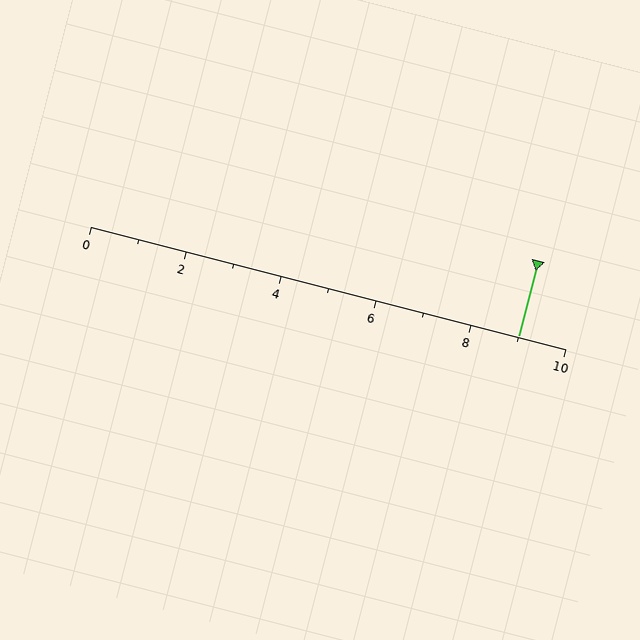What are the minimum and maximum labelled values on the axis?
The axis runs from 0 to 10.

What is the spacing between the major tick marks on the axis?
The major ticks are spaced 2 apart.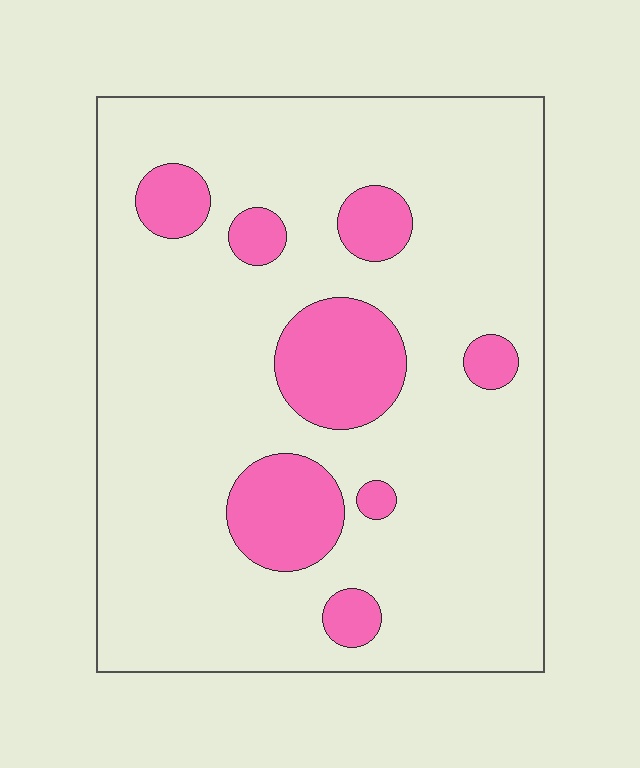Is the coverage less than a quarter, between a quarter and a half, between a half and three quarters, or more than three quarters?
Less than a quarter.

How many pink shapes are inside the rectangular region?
8.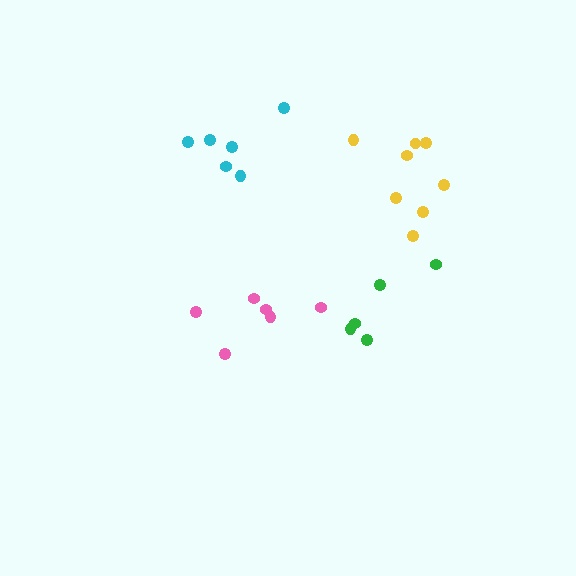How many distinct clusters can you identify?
There are 4 distinct clusters.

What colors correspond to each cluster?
The clusters are colored: green, pink, cyan, yellow.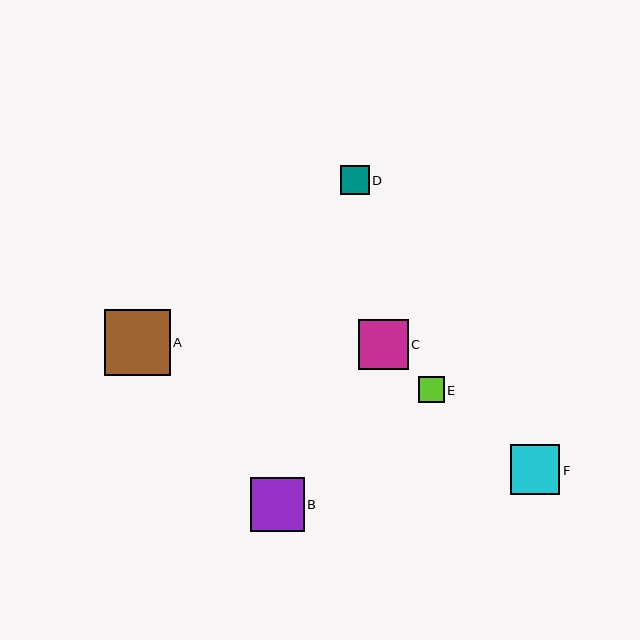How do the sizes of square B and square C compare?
Square B and square C are approximately the same size.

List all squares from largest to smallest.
From largest to smallest: A, B, C, F, D, E.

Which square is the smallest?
Square E is the smallest with a size of approximately 26 pixels.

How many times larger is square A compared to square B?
Square A is approximately 1.2 times the size of square B.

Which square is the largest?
Square A is the largest with a size of approximately 66 pixels.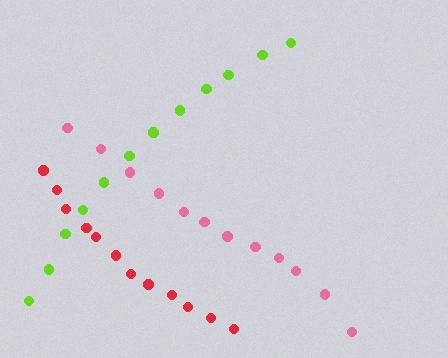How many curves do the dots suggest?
There are 3 distinct paths.